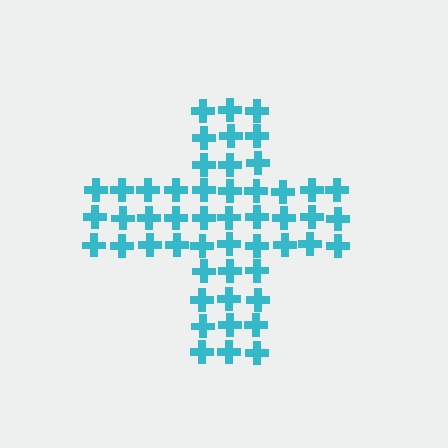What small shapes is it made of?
It is made of small crosses.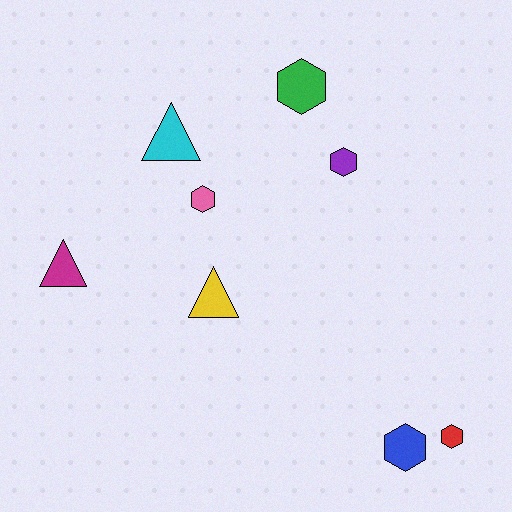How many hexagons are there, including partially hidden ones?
There are 5 hexagons.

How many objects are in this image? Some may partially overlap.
There are 8 objects.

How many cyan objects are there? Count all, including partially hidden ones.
There is 1 cyan object.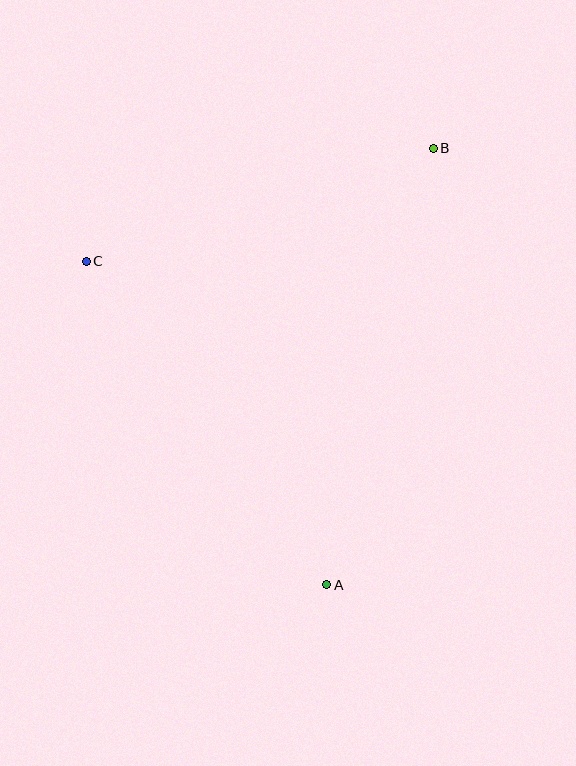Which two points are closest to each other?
Points B and C are closest to each other.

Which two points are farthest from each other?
Points A and B are farthest from each other.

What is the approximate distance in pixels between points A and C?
The distance between A and C is approximately 403 pixels.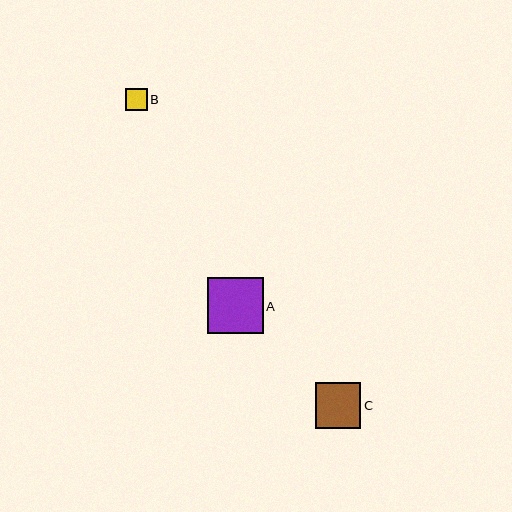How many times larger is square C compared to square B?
Square C is approximately 2.1 times the size of square B.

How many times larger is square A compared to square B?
Square A is approximately 2.5 times the size of square B.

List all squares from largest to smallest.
From largest to smallest: A, C, B.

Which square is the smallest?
Square B is the smallest with a size of approximately 22 pixels.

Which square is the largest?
Square A is the largest with a size of approximately 55 pixels.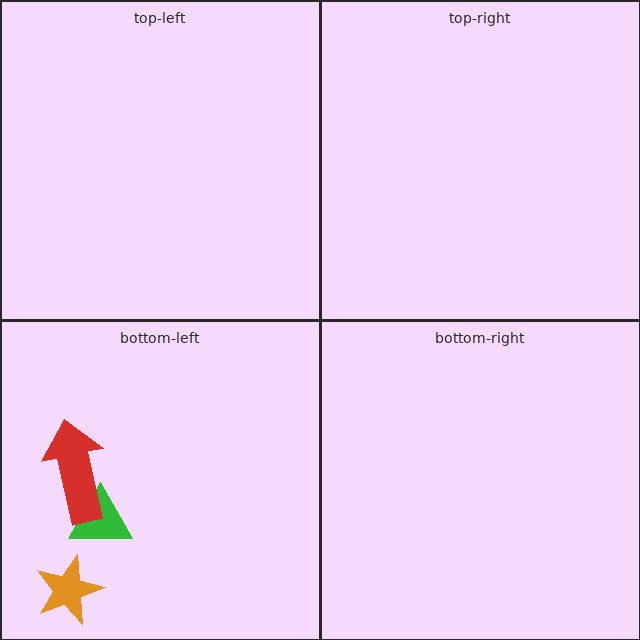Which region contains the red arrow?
The bottom-left region.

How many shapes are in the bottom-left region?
3.